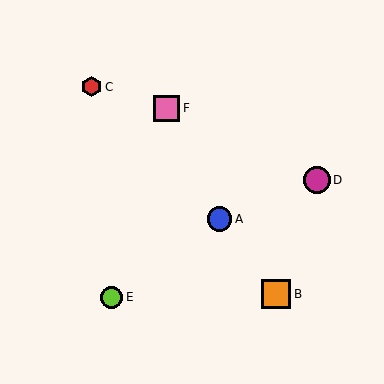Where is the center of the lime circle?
The center of the lime circle is at (111, 297).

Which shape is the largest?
The orange square (labeled B) is the largest.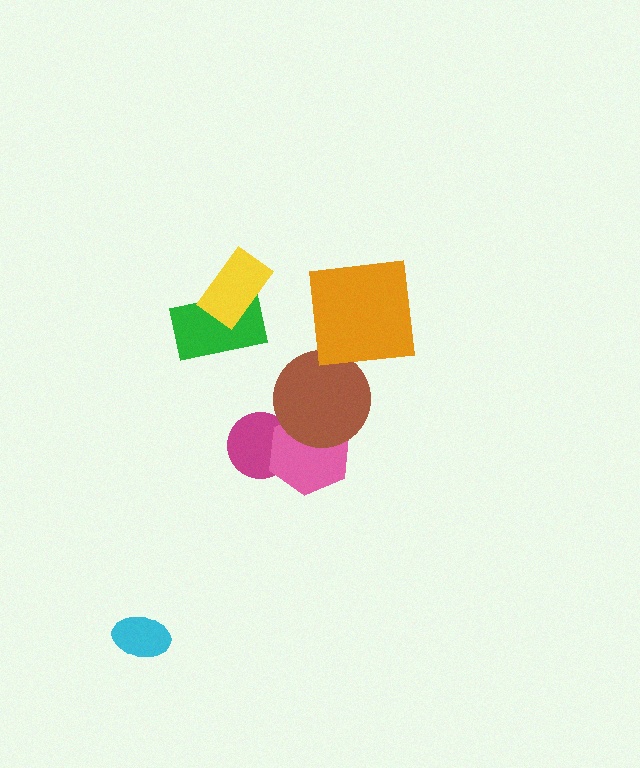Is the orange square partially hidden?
No, no other shape covers it.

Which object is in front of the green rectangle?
The yellow rectangle is in front of the green rectangle.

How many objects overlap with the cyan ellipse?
0 objects overlap with the cyan ellipse.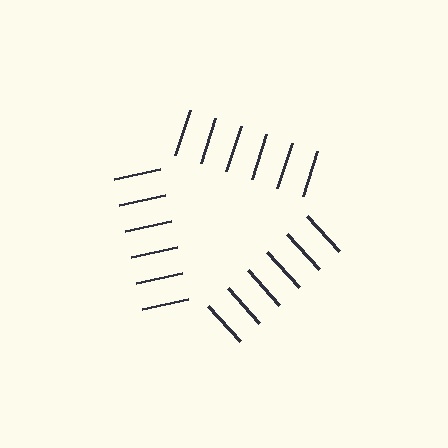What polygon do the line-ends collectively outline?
An illusory triangle — the line segments terminate on its edges but no continuous stroke is drawn.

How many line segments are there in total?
18 — 6 along each of the 3 edges.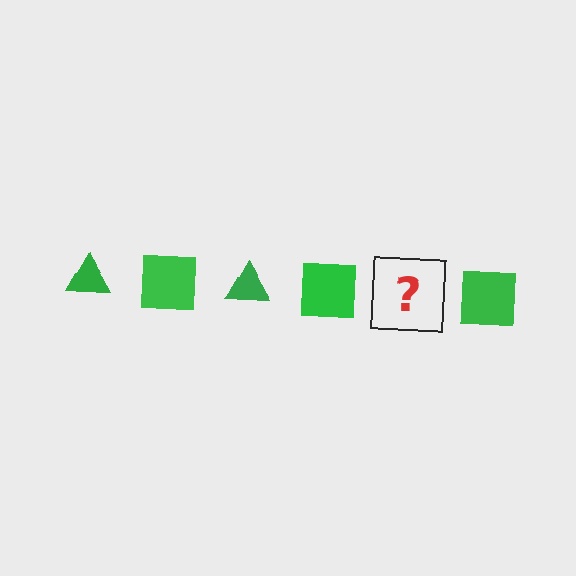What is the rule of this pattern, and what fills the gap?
The rule is that the pattern cycles through triangle, square shapes in green. The gap should be filled with a green triangle.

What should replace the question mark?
The question mark should be replaced with a green triangle.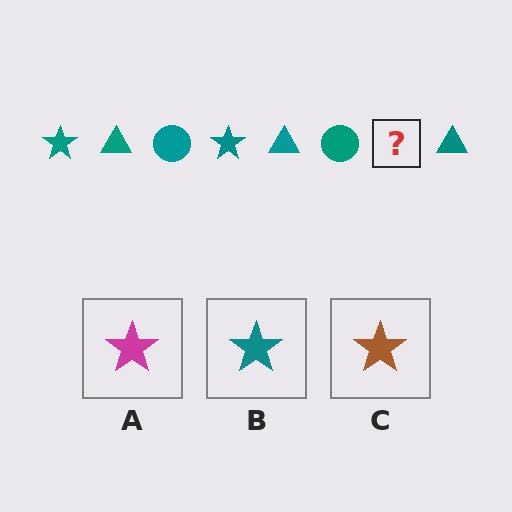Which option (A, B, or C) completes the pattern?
B.